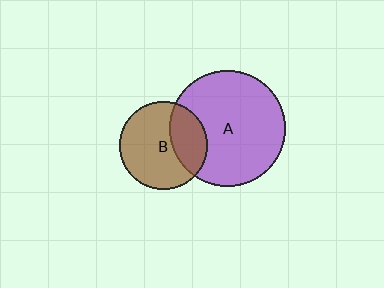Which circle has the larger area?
Circle A (purple).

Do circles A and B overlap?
Yes.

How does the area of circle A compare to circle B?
Approximately 1.8 times.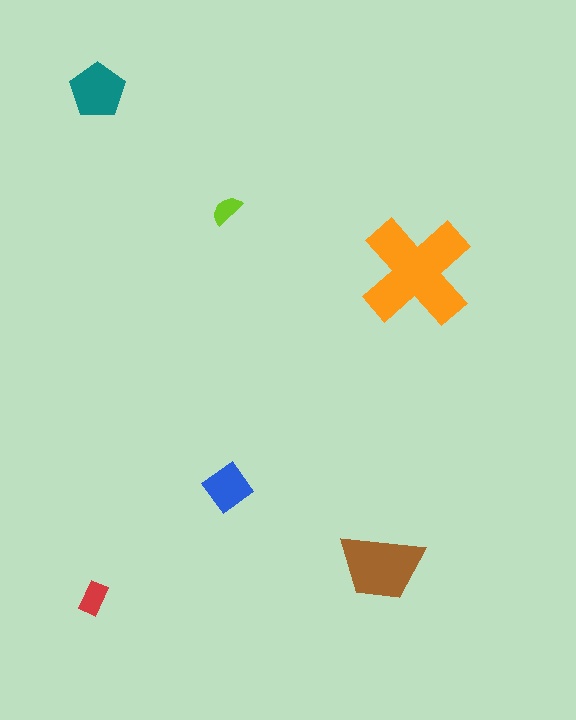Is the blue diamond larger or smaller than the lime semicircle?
Larger.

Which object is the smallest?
The lime semicircle.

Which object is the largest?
The orange cross.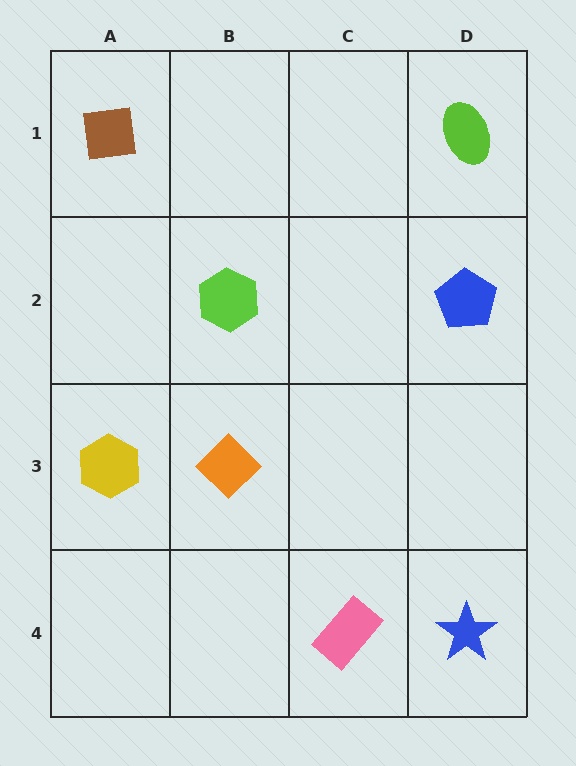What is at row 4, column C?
A pink rectangle.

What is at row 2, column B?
A lime hexagon.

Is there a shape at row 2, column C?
No, that cell is empty.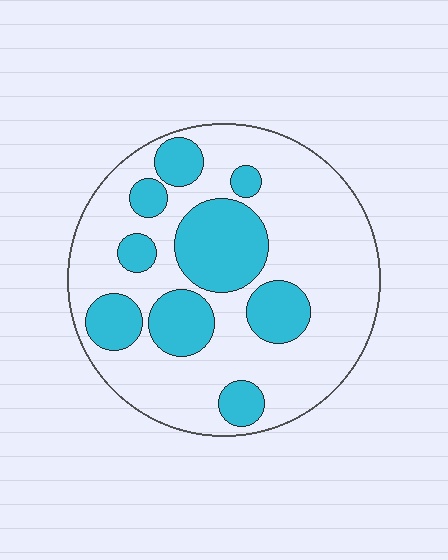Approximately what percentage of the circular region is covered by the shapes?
Approximately 30%.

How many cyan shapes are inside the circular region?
9.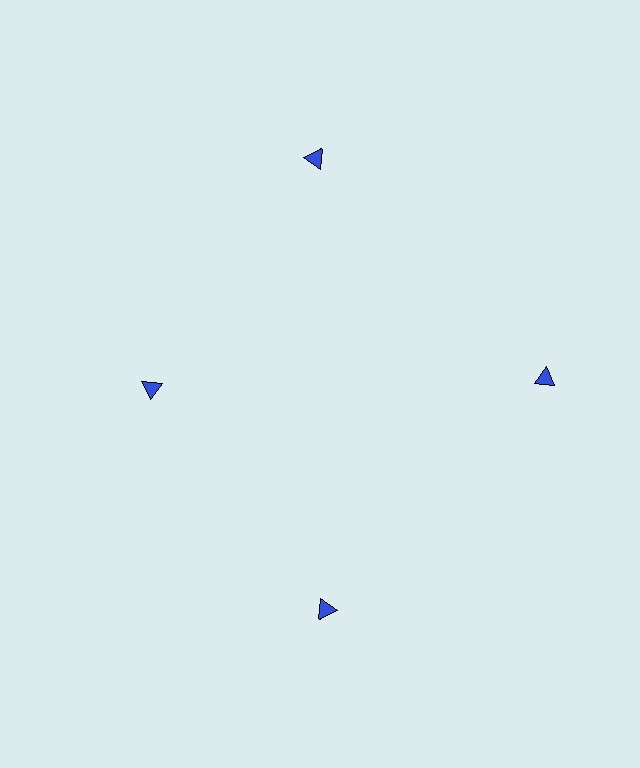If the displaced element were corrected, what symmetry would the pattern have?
It would have 4-fold rotational symmetry — the pattern would map onto itself every 90 degrees.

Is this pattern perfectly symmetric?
No. The 4 blue triangles are arranged in a ring, but one element near the 9 o'clock position is pulled inward toward the center, breaking the 4-fold rotational symmetry.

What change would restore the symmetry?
The symmetry would be restored by moving it outward, back onto the ring so that all 4 triangles sit at equal angles and equal distance from the center.